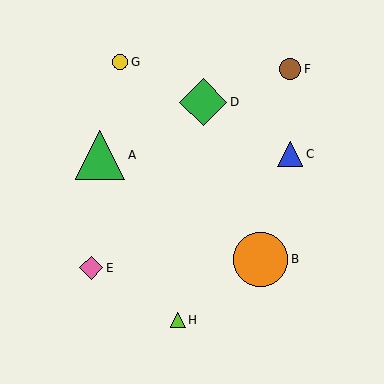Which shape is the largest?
The orange circle (labeled B) is the largest.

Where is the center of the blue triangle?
The center of the blue triangle is at (290, 154).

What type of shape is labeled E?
Shape E is a pink diamond.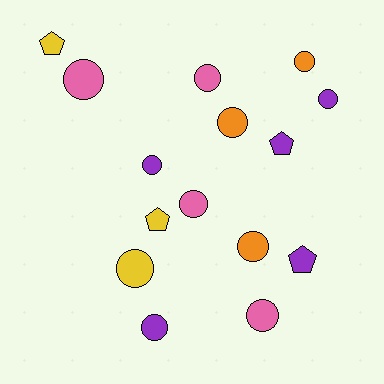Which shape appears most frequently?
Circle, with 11 objects.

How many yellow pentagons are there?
There are 2 yellow pentagons.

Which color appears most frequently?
Purple, with 5 objects.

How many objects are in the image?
There are 15 objects.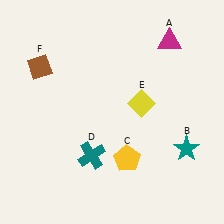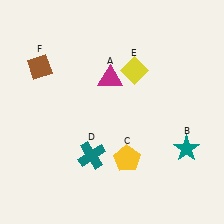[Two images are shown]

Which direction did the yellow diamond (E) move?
The yellow diamond (E) moved up.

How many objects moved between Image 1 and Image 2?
2 objects moved between the two images.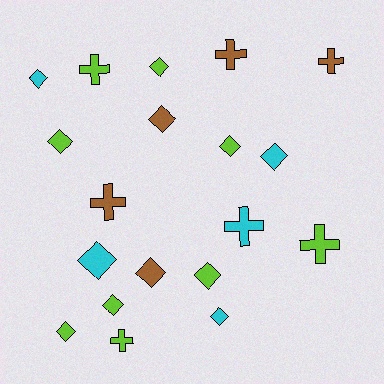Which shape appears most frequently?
Diamond, with 12 objects.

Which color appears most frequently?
Lime, with 9 objects.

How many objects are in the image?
There are 19 objects.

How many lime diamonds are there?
There are 6 lime diamonds.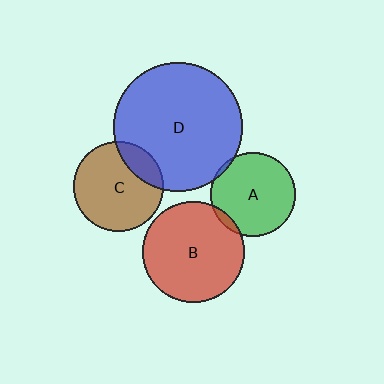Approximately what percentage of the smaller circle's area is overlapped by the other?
Approximately 5%.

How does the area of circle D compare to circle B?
Approximately 1.6 times.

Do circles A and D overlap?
Yes.